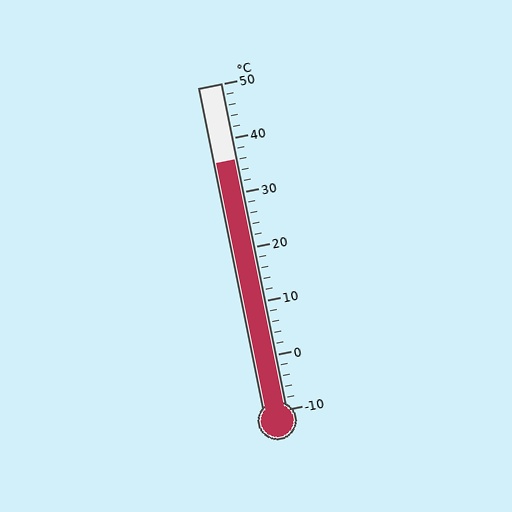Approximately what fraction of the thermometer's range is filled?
The thermometer is filled to approximately 75% of its range.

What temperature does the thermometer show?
The thermometer shows approximately 36°C.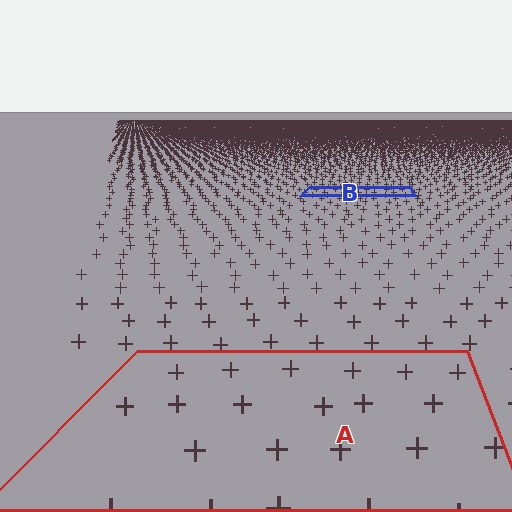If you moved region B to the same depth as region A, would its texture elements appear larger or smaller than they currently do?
They would appear larger. At a closer depth, the same texture elements are projected at a bigger on-screen size.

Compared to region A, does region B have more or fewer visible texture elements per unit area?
Region B has more texture elements per unit area — they are packed more densely because it is farther away.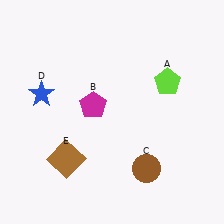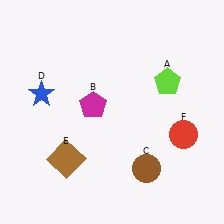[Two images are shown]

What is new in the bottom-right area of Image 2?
A red circle (F) was added in the bottom-right area of Image 2.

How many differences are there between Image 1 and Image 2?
There is 1 difference between the two images.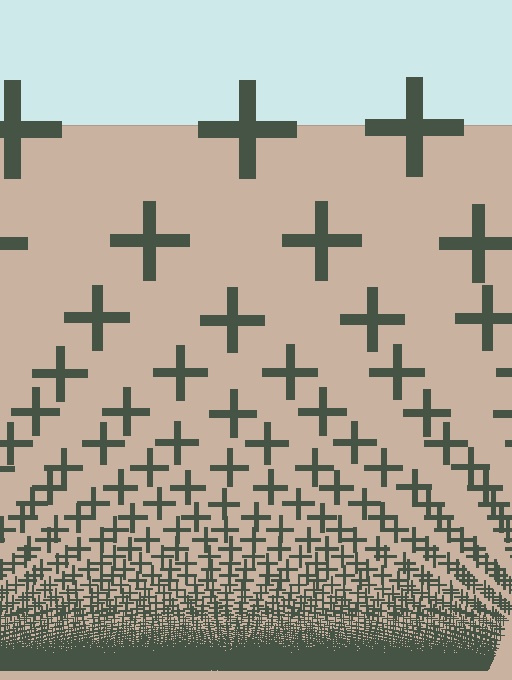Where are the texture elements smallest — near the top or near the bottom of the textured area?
Near the bottom.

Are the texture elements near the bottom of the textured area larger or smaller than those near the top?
Smaller. The gradient is inverted — elements near the bottom are smaller and denser.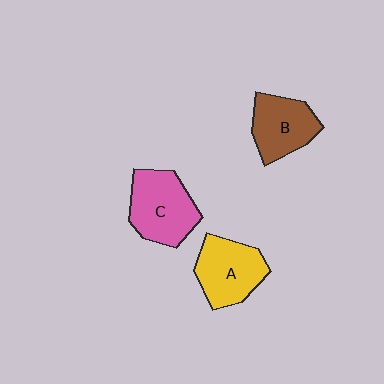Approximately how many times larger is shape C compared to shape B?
Approximately 1.2 times.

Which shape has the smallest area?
Shape B (brown).